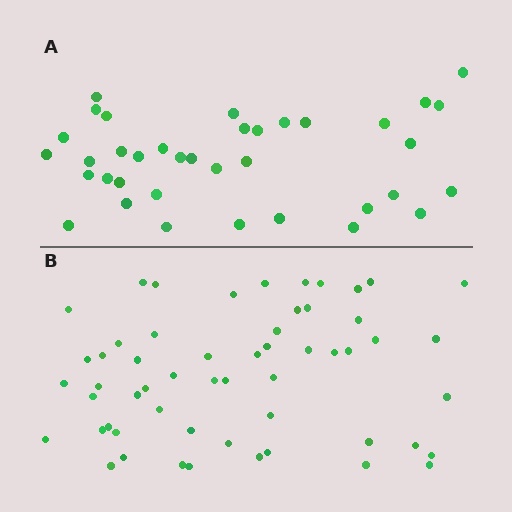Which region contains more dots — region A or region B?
Region B (the bottom region) has more dots.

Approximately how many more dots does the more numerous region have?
Region B has approximately 20 more dots than region A.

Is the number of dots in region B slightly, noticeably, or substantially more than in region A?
Region B has substantially more. The ratio is roughly 1.5 to 1.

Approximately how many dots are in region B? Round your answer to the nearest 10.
About 60 dots. (The exact count is 56, which rounds to 60.)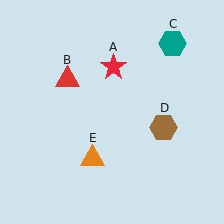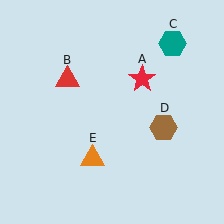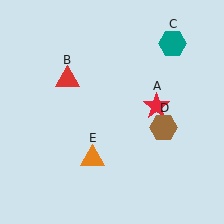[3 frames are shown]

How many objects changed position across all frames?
1 object changed position: red star (object A).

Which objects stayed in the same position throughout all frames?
Red triangle (object B) and teal hexagon (object C) and brown hexagon (object D) and orange triangle (object E) remained stationary.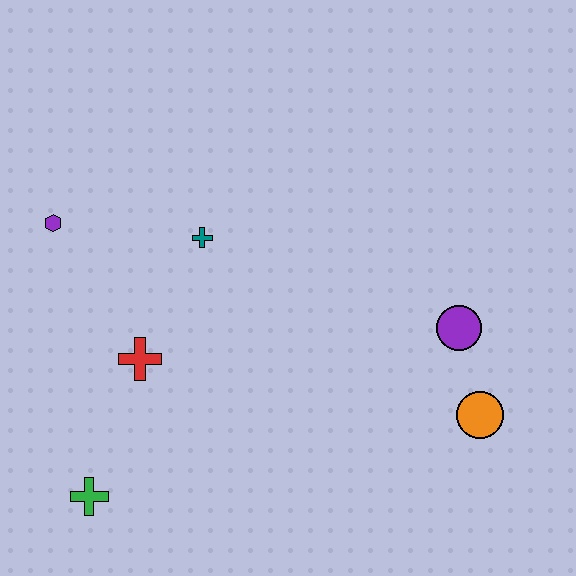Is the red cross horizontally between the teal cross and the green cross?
Yes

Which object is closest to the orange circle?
The purple circle is closest to the orange circle.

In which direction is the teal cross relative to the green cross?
The teal cross is above the green cross.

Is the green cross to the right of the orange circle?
No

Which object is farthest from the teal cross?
The orange circle is farthest from the teal cross.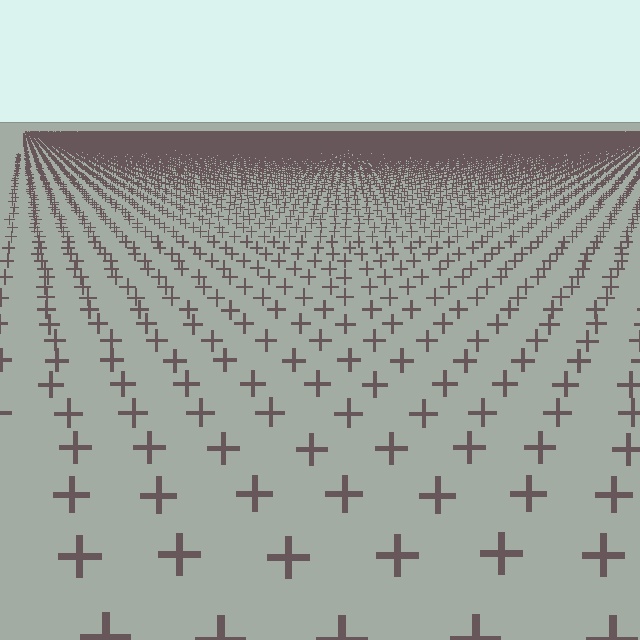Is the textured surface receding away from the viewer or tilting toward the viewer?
The surface is receding away from the viewer. Texture elements get smaller and denser toward the top.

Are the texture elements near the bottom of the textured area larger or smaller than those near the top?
Larger. Near the bottom, elements are closer to the viewer and appear at a bigger on-screen size.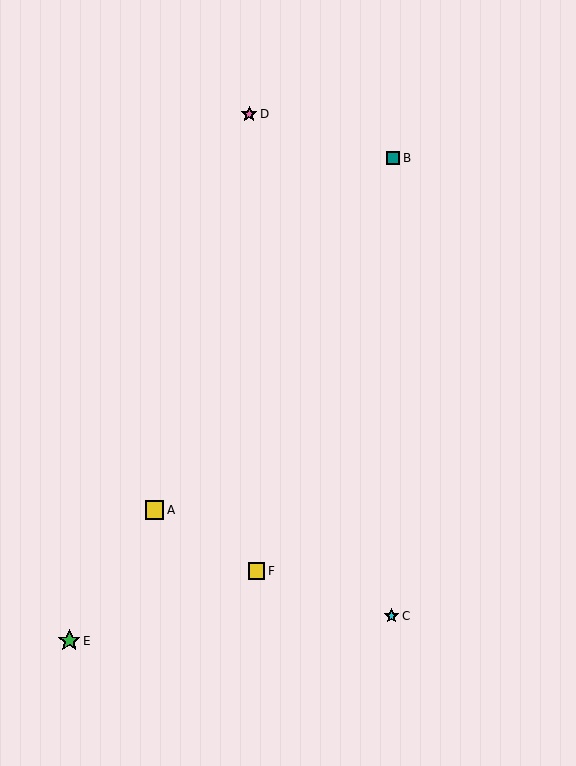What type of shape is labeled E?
Shape E is a green star.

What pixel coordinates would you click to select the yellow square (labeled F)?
Click at (257, 571) to select the yellow square F.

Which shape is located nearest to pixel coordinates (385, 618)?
The cyan star (labeled C) at (391, 616) is nearest to that location.